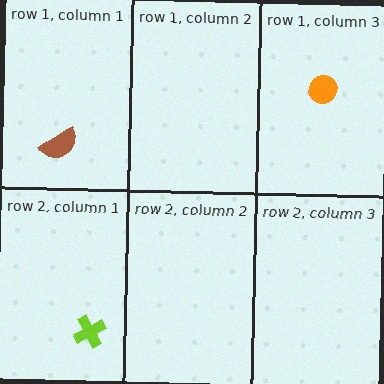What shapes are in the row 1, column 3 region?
The orange circle.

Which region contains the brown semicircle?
The row 1, column 1 region.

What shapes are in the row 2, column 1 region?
The lime cross.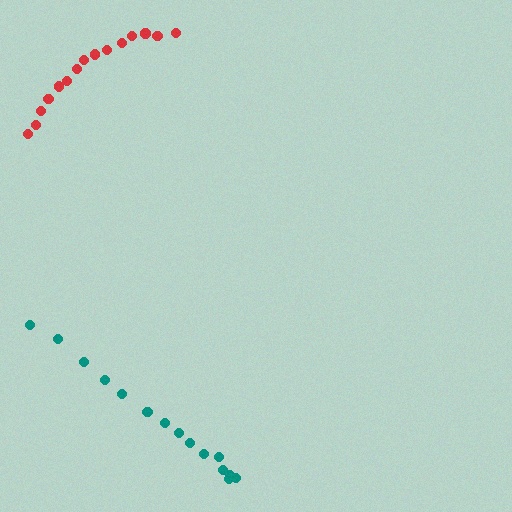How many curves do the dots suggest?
There are 2 distinct paths.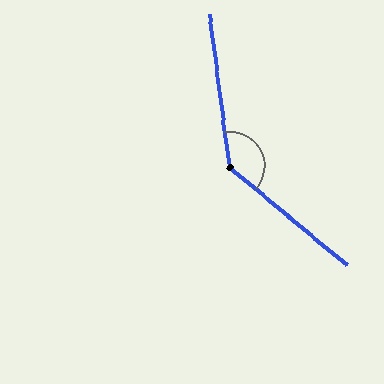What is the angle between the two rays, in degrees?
Approximately 137 degrees.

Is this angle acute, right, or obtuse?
It is obtuse.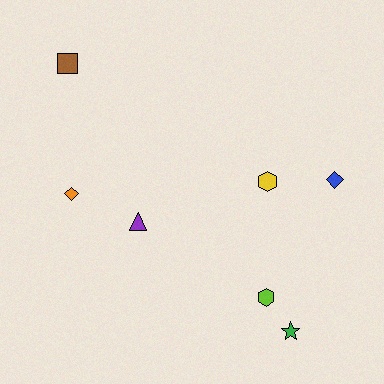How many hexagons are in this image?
There are 2 hexagons.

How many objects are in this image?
There are 7 objects.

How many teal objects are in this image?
There are no teal objects.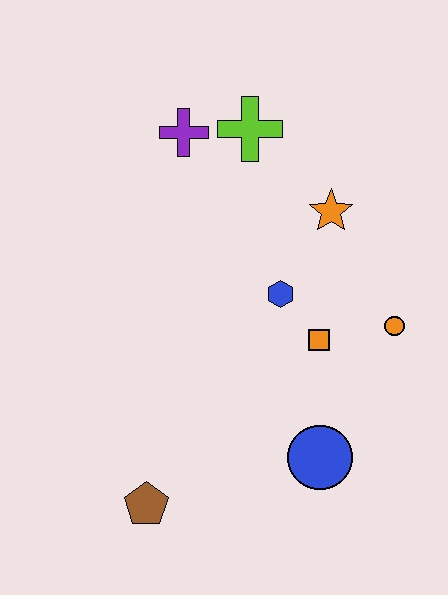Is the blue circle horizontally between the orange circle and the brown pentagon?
Yes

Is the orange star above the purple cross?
No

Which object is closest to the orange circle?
The orange square is closest to the orange circle.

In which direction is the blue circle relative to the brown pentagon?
The blue circle is to the right of the brown pentagon.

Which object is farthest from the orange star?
The brown pentagon is farthest from the orange star.